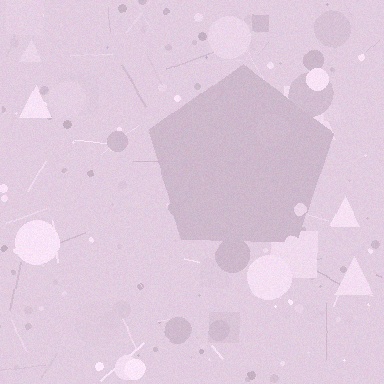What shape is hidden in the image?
A pentagon is hidden in the image.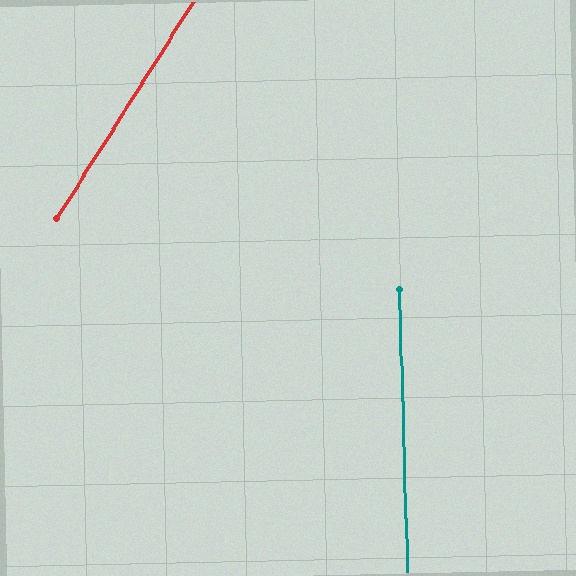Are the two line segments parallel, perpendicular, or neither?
Neither parallel nor perpendicular — they differ by about 34°.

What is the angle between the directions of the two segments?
Approximately 34 degrees.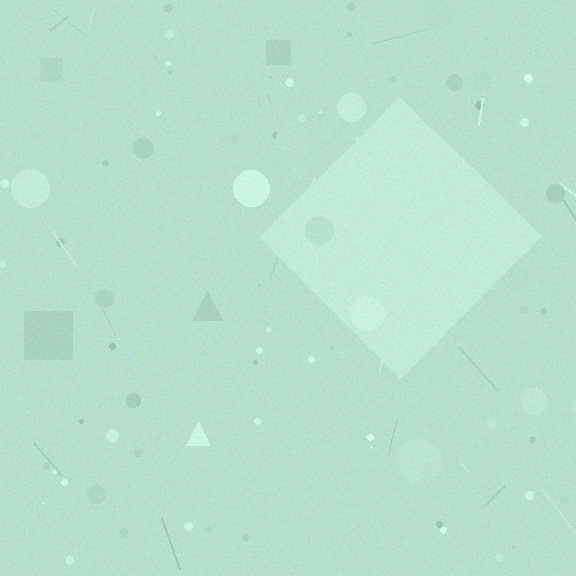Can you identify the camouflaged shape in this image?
The camouflaged shape is a diamond.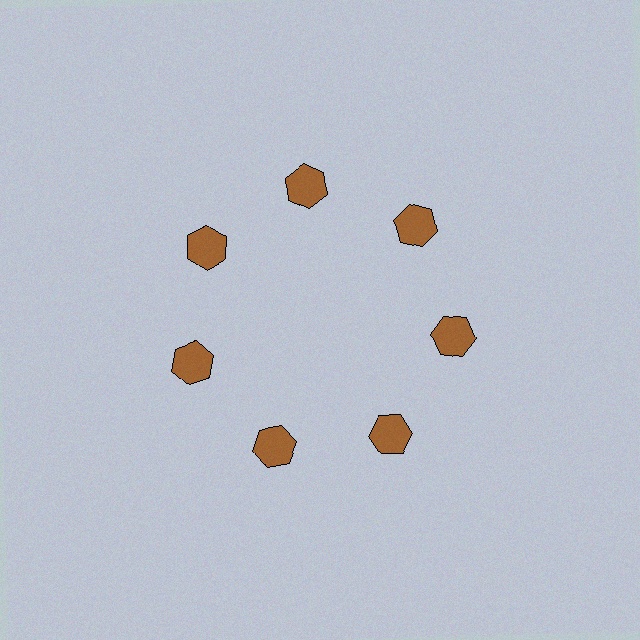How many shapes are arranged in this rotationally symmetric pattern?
There are 7 shapes, arranged in 7 groups of 1.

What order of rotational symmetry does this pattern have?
This pattern has 7-fold rotational symmetry.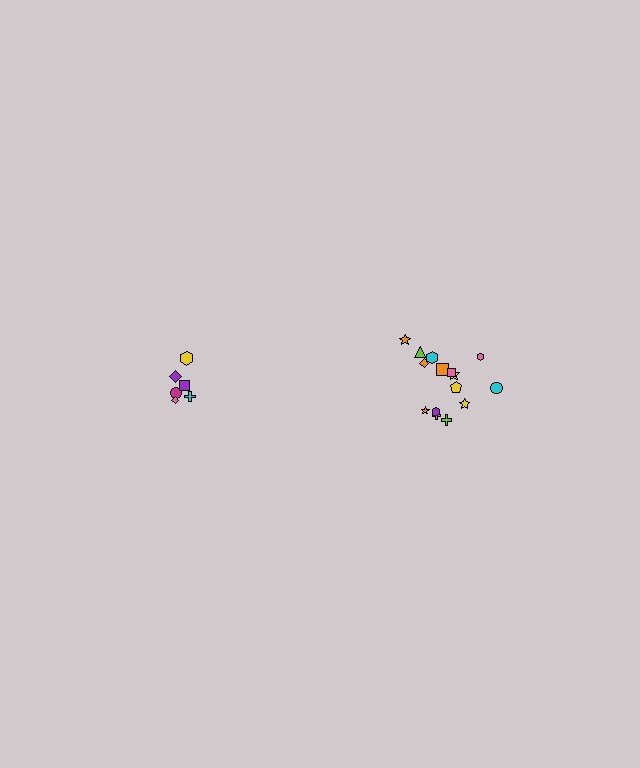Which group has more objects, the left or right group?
The right group.